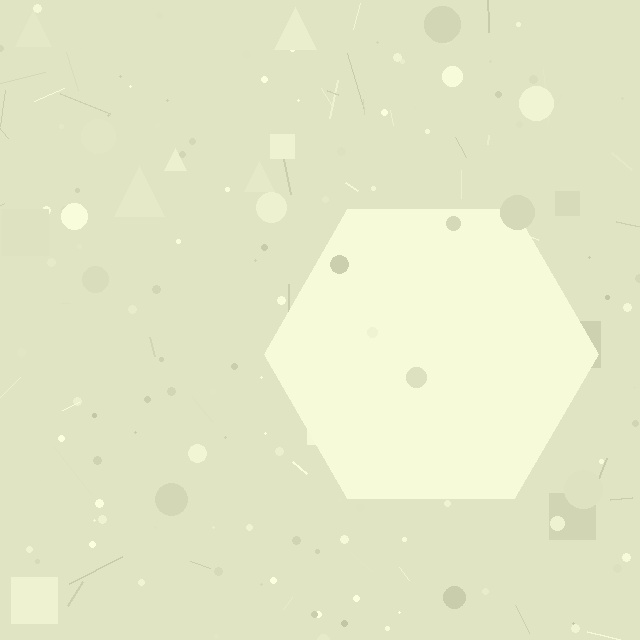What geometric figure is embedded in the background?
A hexagon is embedded in the background.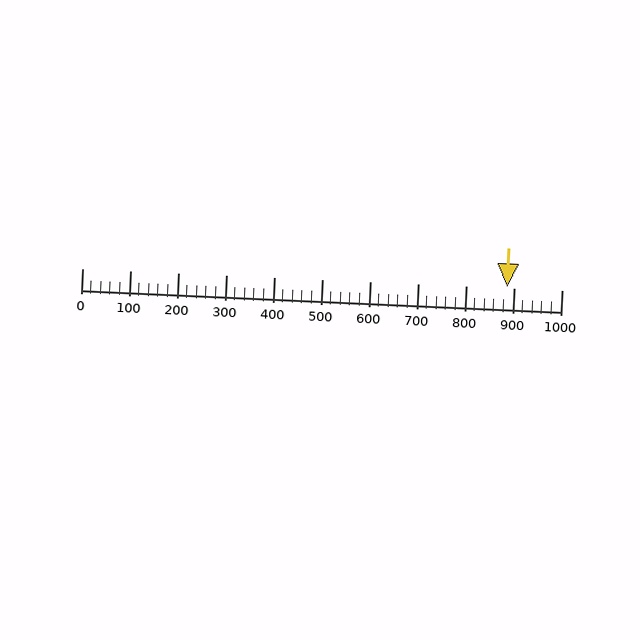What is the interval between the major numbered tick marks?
The major tick marks are spaced 100 units apart.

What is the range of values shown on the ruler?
The ruler shows values from 0 to 1000.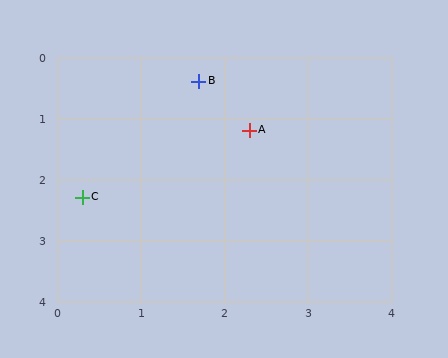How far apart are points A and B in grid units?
Points A and B are about 1.0 grid units apart.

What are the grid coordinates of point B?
Point B is at approximately (1.7, 0.4).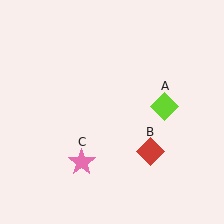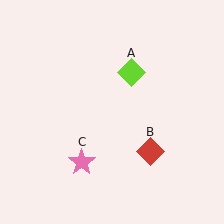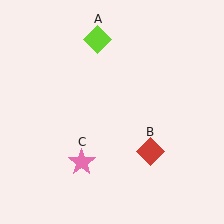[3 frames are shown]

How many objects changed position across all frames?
1 object changed position: lime diamond (object A).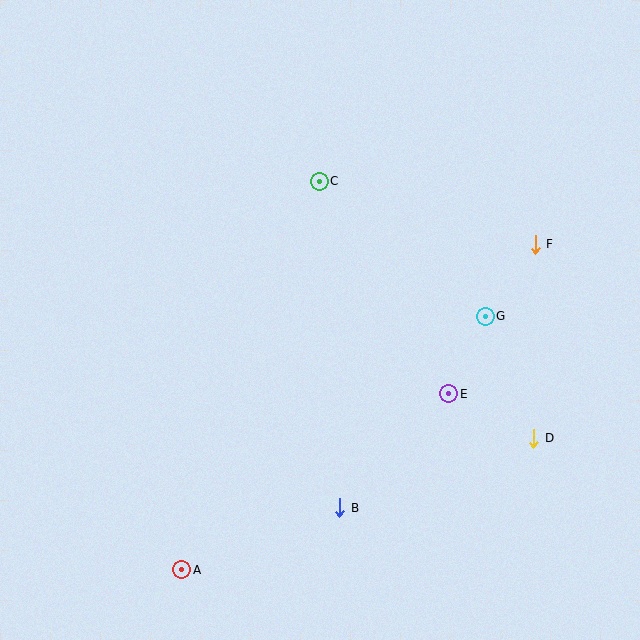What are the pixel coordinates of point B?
Point B is at (340, 508).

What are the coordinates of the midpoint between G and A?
The midpoint between G and A is at (333, 443).